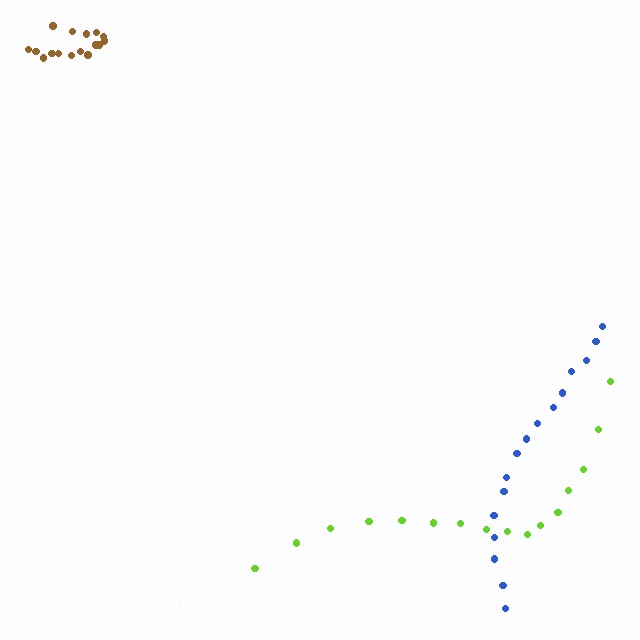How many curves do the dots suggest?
There are 3 distinct paths.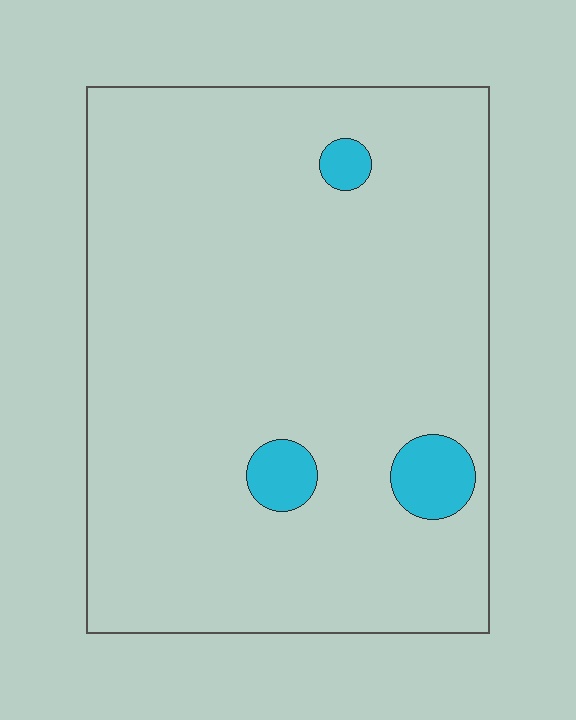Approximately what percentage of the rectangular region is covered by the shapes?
Approximately 5%.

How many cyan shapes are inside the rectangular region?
3.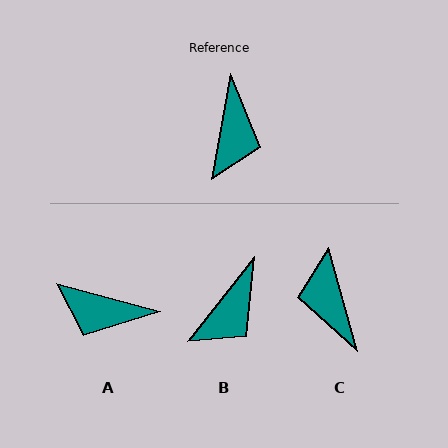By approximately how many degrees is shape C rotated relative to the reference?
Approximately 154 degrees clockwise.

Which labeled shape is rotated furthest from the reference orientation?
C, about 154 degrees away.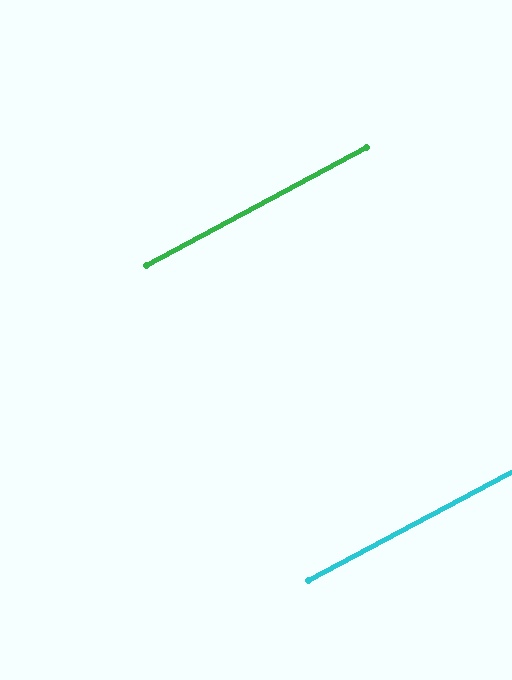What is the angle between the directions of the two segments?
Approximately 0 degrees.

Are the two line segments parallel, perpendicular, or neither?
Parallel — their directions differ by only 0.3°.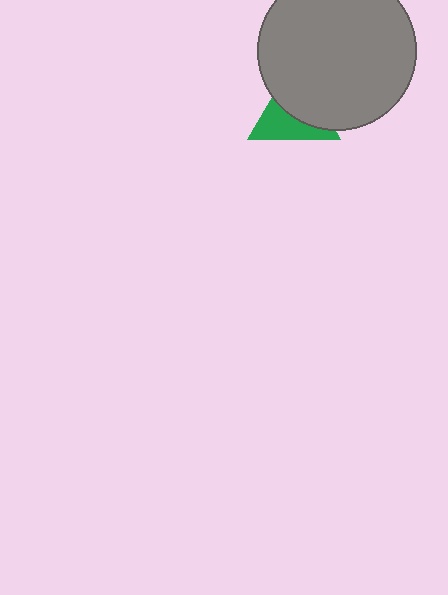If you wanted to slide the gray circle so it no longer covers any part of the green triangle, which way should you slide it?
Slide it toward the upper-right — that is the most direct way to separate the two shapes.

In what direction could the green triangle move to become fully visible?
The green triangle could move toward the lower-left. That would shift it out from behind the gray circle entirely.